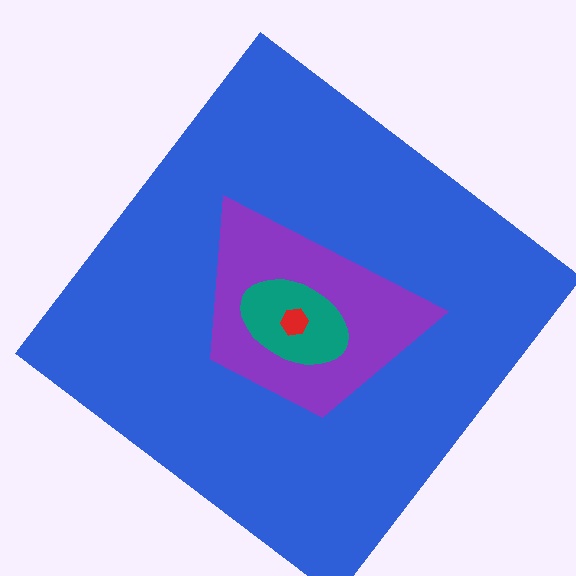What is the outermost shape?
The blue diamond.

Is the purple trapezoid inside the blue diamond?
Yes.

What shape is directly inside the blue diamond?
The purple trapezoid.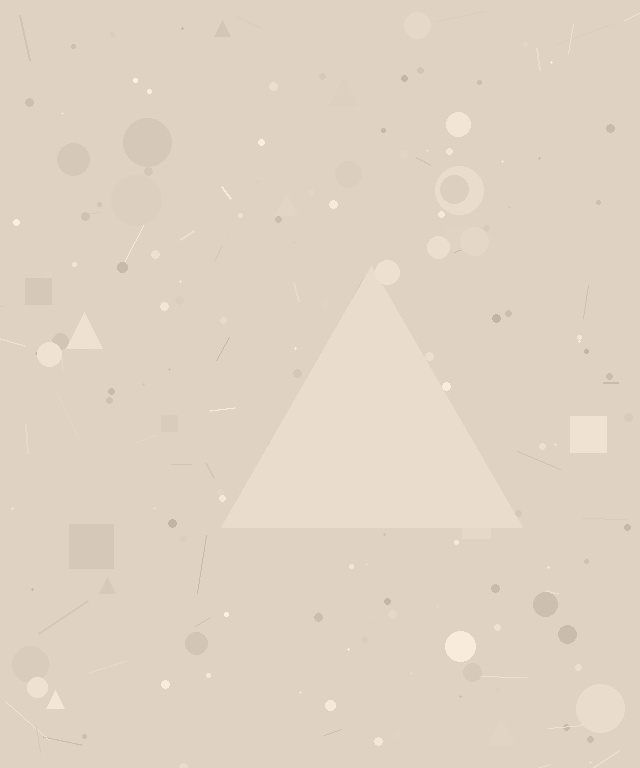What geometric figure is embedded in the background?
A triangle is embedded in the background.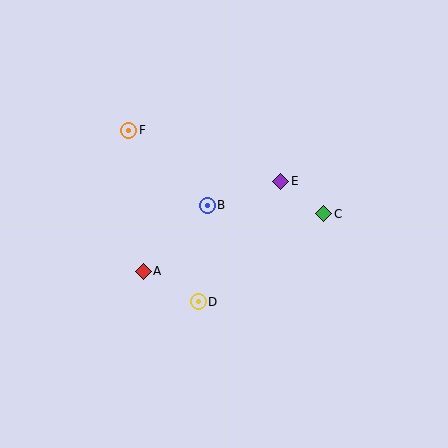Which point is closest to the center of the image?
Point B at (207, 205) is closest to the center.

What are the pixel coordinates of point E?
Point E is at (281, 181).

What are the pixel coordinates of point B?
Point B is at (207, 205).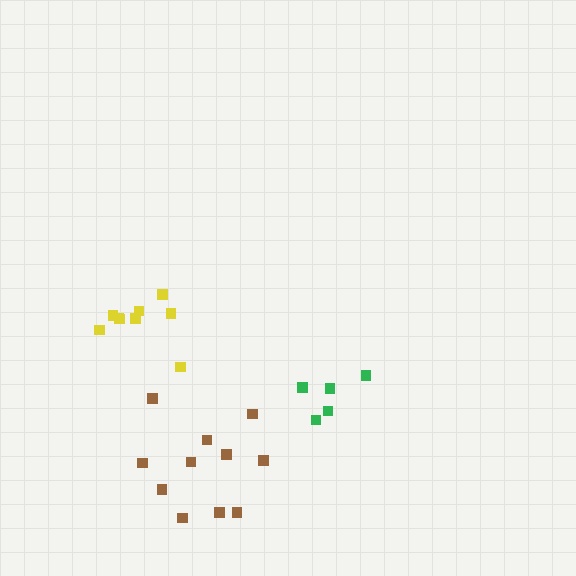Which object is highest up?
The yellow cluster is topmost.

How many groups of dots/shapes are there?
There are 3 groups.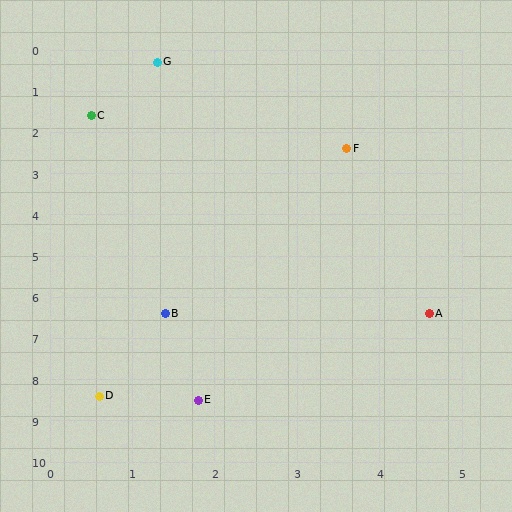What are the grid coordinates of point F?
Point F is at approximately (3.6, 2.4).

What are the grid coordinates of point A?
Point A is at approximately (4.6, 6.4).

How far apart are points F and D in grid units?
Points F and D are about 6.7 grid units apart.